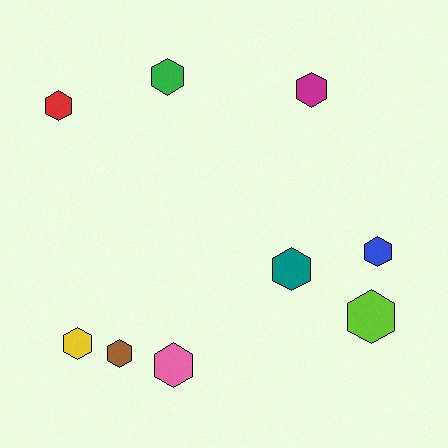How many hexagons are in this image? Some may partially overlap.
There are 9 hexagons.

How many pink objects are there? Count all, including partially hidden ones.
There is 1 pink object.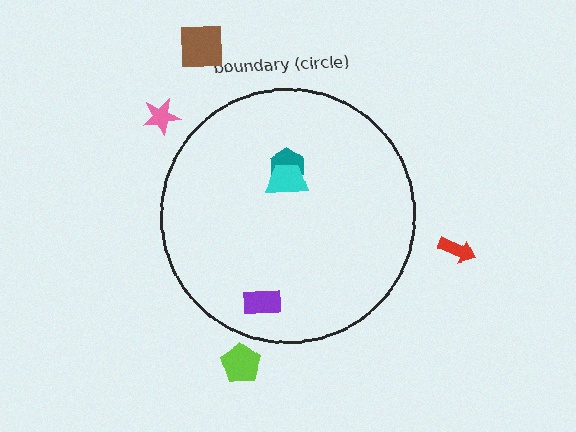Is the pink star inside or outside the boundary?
Outside.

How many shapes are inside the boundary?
3 inside, 4 outside.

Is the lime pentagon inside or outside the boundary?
Outside.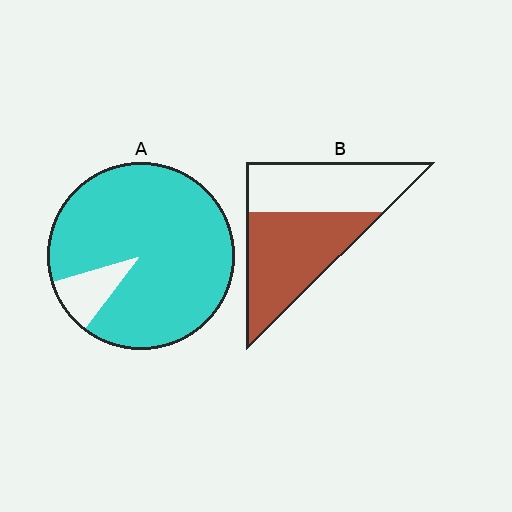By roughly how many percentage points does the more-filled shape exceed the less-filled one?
By roughly 35 percentage points (A over B).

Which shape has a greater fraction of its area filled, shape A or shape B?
Shape A.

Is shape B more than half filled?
Roughly half.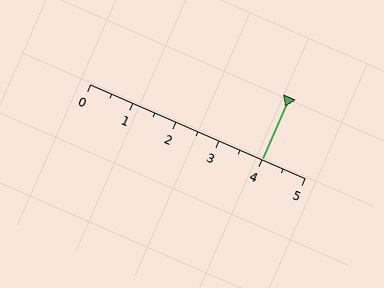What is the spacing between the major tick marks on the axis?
The major ticks are spaced 1 apart.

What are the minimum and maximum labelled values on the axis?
The axis runs from 0 to 5.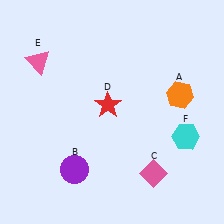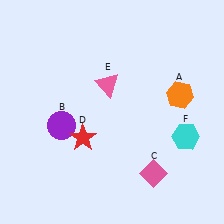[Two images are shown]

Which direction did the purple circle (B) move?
The purple circle (B) moved up.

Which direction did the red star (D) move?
The red star (D) moved down.